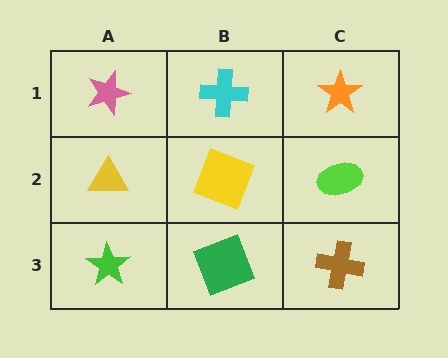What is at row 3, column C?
A brown cross.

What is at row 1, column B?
A cyan cross.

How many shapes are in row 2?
3 shapes.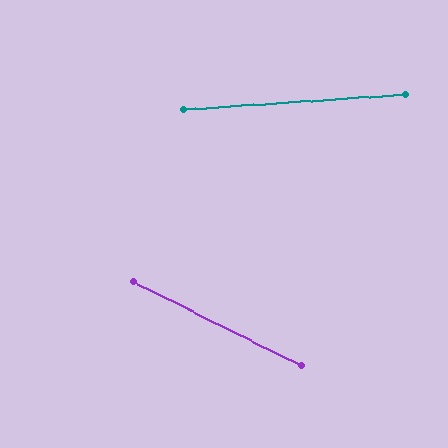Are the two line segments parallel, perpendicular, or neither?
Neither parallel nor perpendicular — they differ by about 31°.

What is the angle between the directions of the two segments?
Approximately 31 degrees.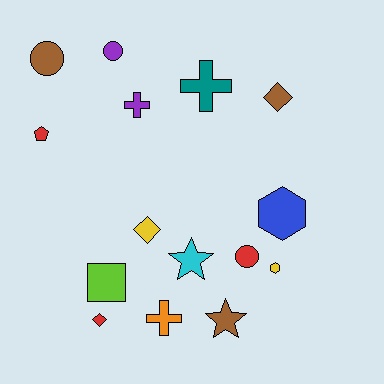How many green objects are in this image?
There are no green objects.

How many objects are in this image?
There are 15 objects.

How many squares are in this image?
There is 1 square.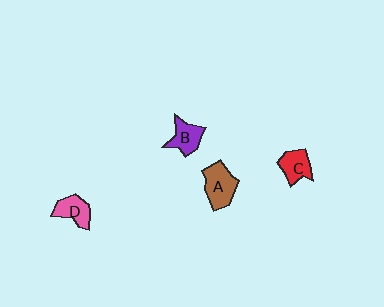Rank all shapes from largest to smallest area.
From largest to smallest: A (brown), B (purple), C (red), D (pink).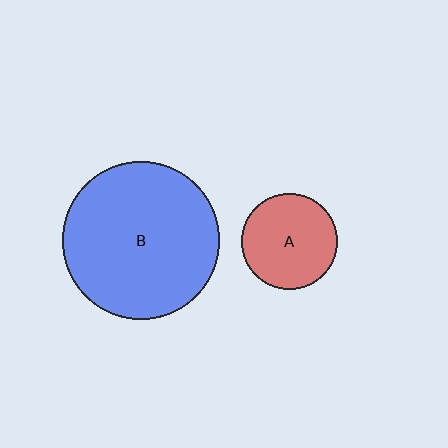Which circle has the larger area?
Circle B (blue).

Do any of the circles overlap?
No, none of the circles overlap.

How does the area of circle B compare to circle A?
Approximately 2.7 times.